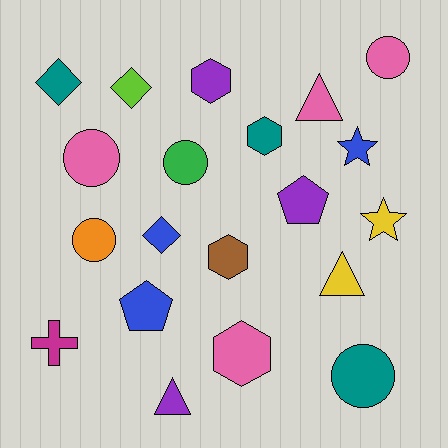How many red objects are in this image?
There are no red objects.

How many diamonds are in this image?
There are 3 diamonds.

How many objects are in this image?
There are 20 objects.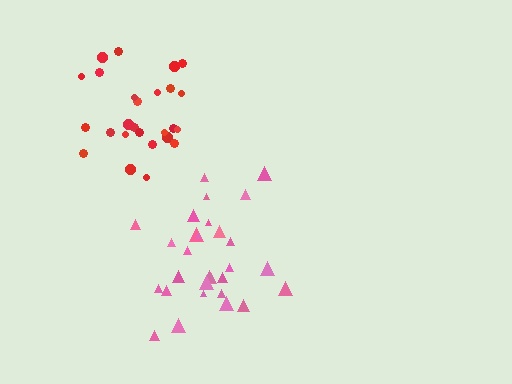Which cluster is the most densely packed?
Red.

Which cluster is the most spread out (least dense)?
Pink.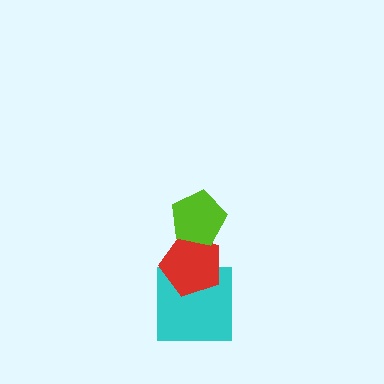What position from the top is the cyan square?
The cyan square is 3rd from the top.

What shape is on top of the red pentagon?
The lime pentagon is on top of the red pentagon.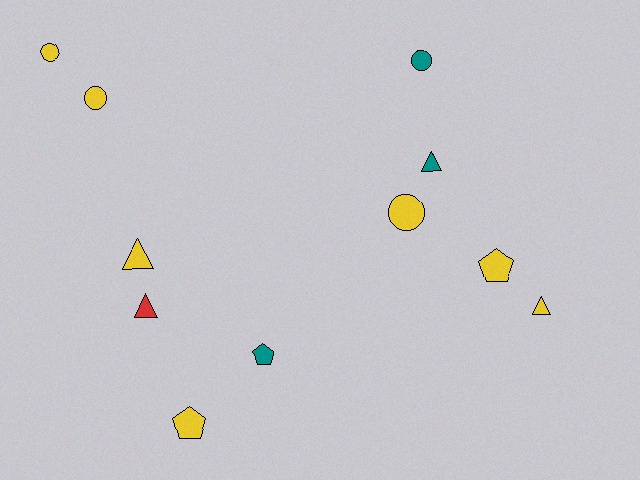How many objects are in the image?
There are 11 objects.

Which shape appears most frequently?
Triangle, with 4 objects.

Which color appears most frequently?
Yellow, with 7 objects.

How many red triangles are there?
There is 1 red triangle.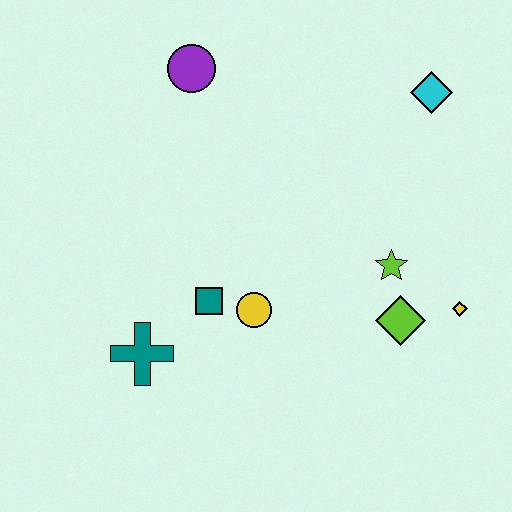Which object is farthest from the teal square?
The cyan diamond is farthest from the teal square.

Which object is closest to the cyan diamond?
The lime star is closest to the cyan diamond.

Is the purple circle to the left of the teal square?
Yes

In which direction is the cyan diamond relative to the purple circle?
The cyan diamond is to the right of the purple circle.